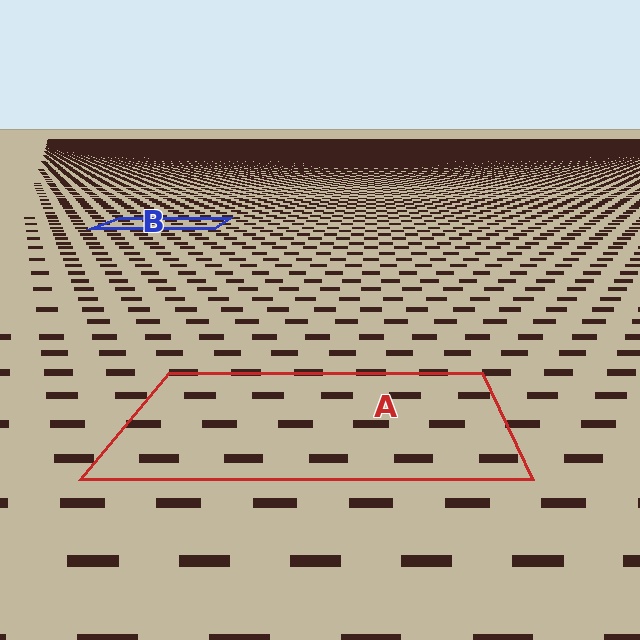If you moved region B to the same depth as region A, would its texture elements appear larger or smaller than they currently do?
They would appear larger. At a closer depth, the same texture elements are projected at a bigger on-screen size.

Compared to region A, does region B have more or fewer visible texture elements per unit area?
Region B has more texture elements per unit area — they are packed more densely because it is farther away.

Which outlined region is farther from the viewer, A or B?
Region B is farther from the viewer — the texture elements inside it appear smaller and more densely packed.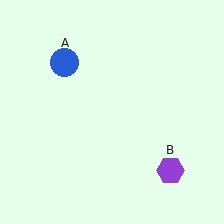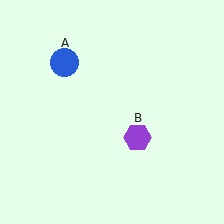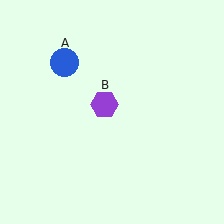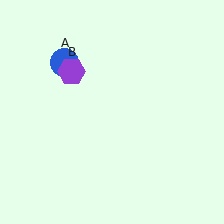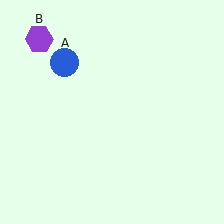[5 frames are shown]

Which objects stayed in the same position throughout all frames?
Blue circle (object A) remained stationary.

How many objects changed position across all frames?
1 object changed position: purple hexagon (object B).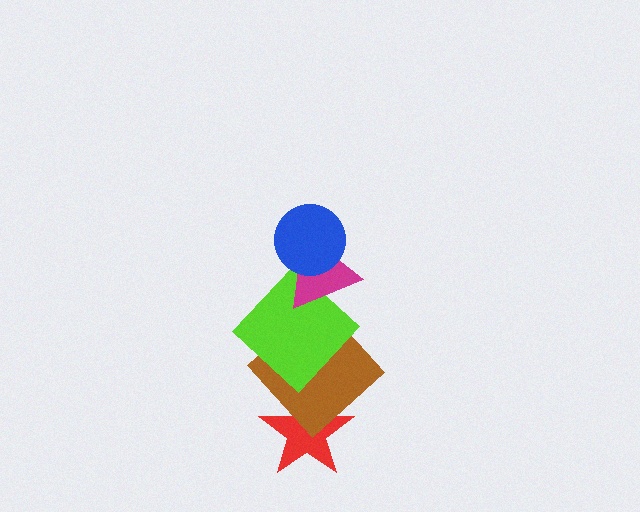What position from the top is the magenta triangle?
The magenta triangle is 2nd from the top.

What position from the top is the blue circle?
The blue circle is 1st from the top.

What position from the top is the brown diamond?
The brown diamond is 4th from the top.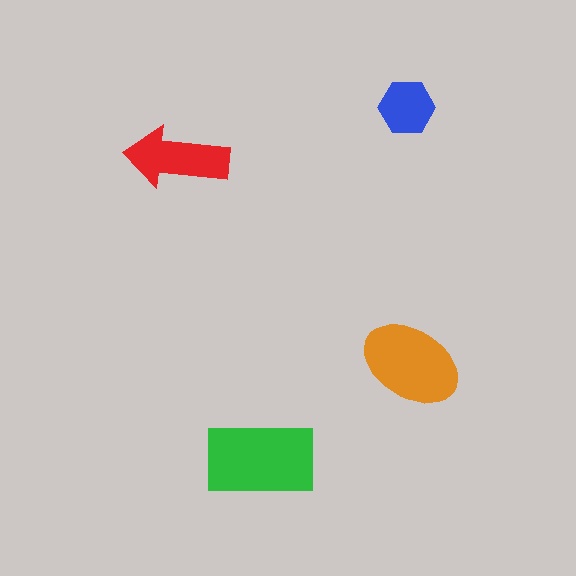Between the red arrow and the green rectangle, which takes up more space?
The green rectangle.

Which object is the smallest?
The blue hexagon.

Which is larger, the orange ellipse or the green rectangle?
The green rectangle.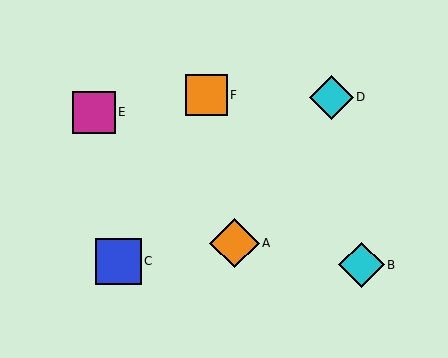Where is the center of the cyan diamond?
The center of the cyan diamond is at (361, 265).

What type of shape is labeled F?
Shape F is an orange square.